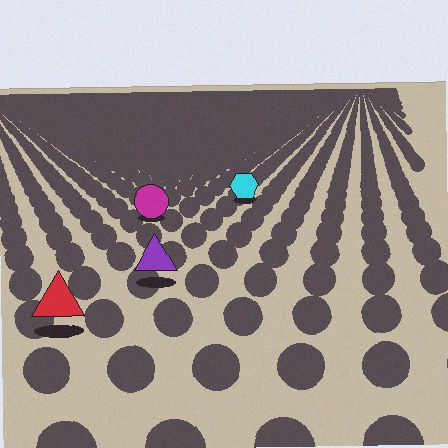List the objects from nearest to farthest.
From nearest to farthest: the red triangle, the purple triangle, the magenta circle, the cyan hexagon.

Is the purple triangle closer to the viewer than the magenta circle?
Yes. The purple triangle is closer — you can tell from the texture gradient: the ground texture is coarser near it.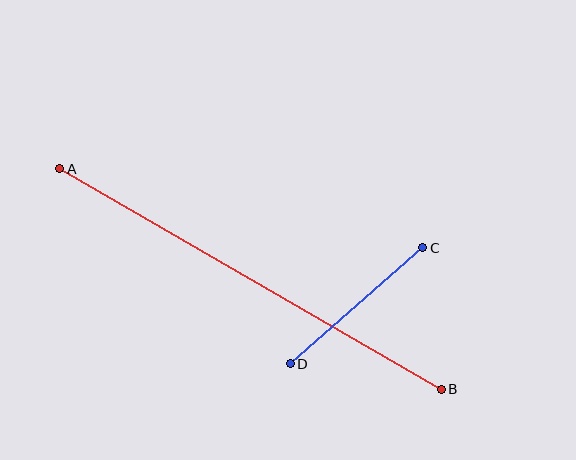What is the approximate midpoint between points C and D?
The midpoint is at approximately (356, 306) pixels.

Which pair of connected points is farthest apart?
Points A and B are farthest apart.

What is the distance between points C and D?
The distance is approximately 176 pixels.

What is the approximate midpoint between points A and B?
The midpoint is at approximately (251, 279) pixels.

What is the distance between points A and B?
The distance is approximately 441 pixels.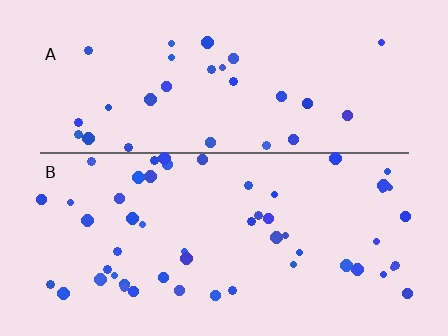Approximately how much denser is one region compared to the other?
Approximately 1.8× — region B over region A.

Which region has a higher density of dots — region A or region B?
B (the bottom).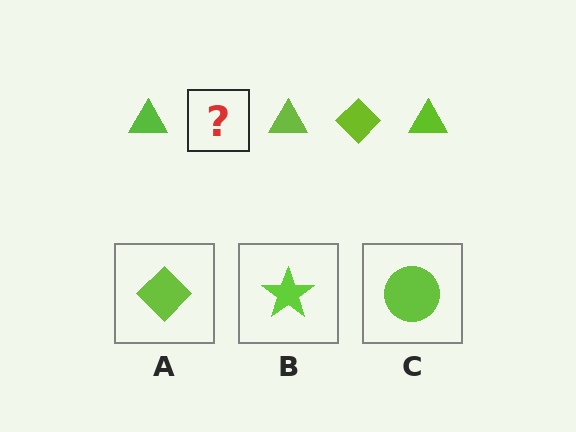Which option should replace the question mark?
Option A.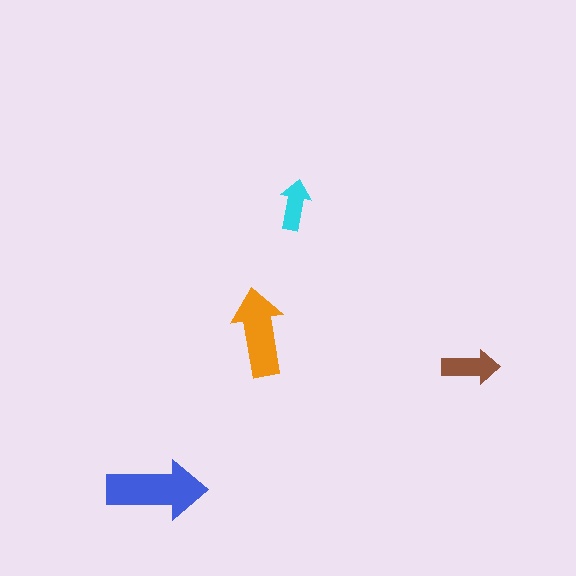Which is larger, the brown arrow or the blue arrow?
The blue one.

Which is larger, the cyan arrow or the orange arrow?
The orange one.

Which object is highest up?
The cyan arrow is topmost.